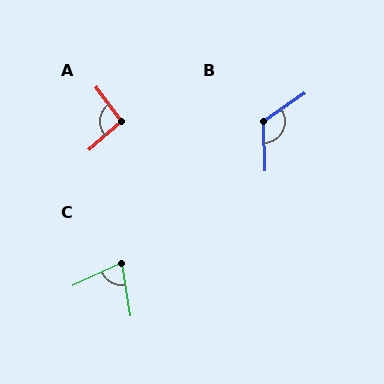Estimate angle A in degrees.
Approximately 95 degrees.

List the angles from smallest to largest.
C (74°), A (95°), B (123°).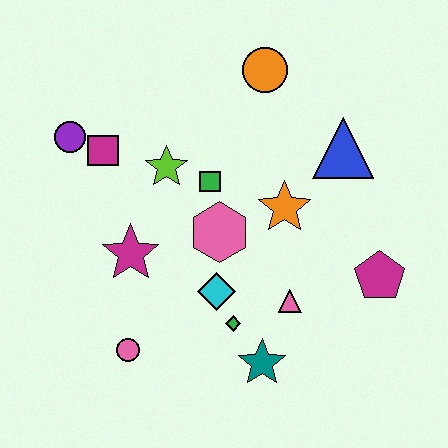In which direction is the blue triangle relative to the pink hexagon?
The blue triangle is to the right of the pink hexagon.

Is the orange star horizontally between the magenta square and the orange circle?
No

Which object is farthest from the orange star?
The purple circle is farthest from the orange star.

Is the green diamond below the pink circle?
No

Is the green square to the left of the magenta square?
No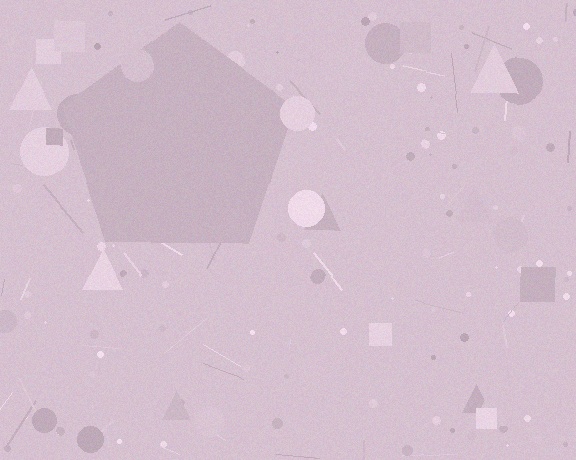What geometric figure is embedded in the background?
A pentagon is embedded in the background.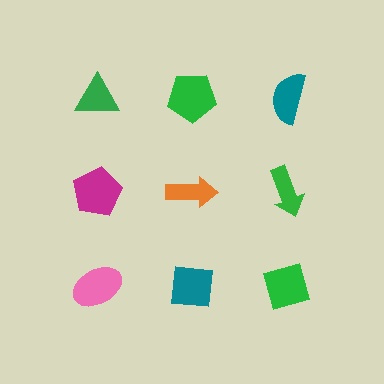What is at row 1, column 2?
A green pentagon.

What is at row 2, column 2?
An orange arrow.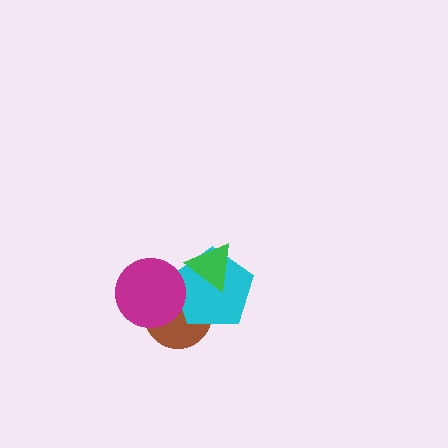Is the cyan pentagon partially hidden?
Yes, it is partially covered by another shape.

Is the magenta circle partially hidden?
No, no other shape covers it.